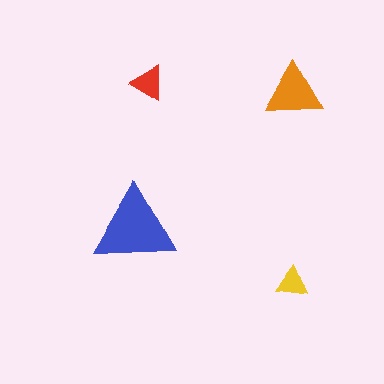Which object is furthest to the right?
The orange triangle is rightmost.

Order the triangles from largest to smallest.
the blue one, the orange one, the red one, the yellow one.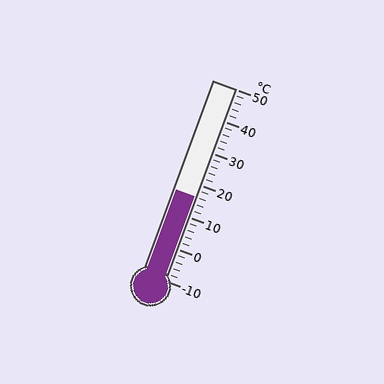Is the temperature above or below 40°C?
The temperature is below 40°C.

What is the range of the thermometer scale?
The thermometer scale ranges from -10°C to 50°C.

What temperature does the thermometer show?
The thermometer shows approximately 16°C.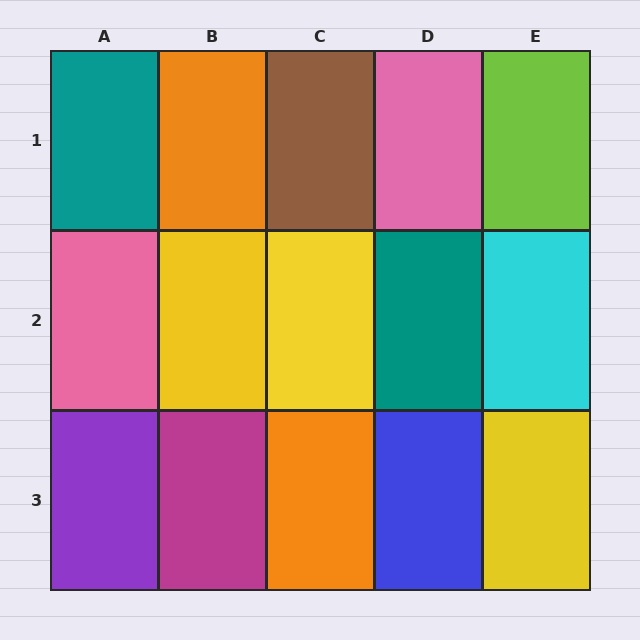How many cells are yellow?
3 cells are yellow.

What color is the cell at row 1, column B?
Orange.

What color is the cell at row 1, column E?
Lime.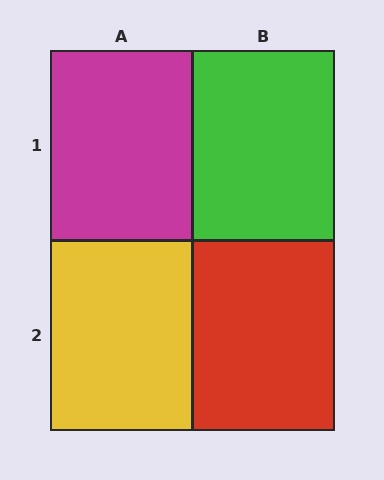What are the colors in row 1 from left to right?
Magenta, green.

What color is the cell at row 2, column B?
Red.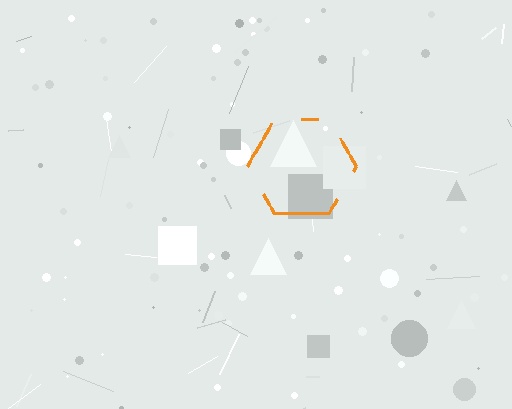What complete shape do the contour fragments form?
The contour fragments form a hexagon.